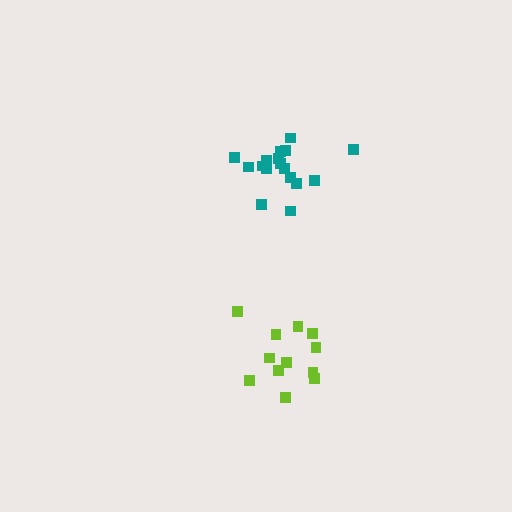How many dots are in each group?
Group 1: 12 dots, Group 2: 17 dots (29 total).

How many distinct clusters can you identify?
There are 2 distinct clusters.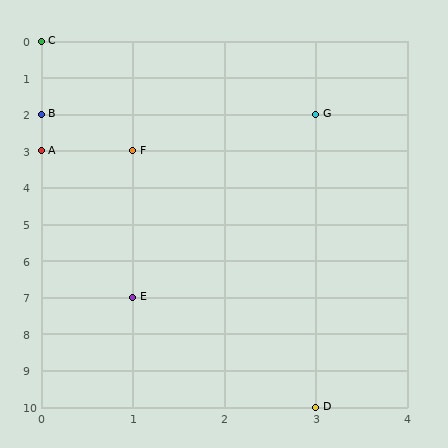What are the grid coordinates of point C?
Point C is at grid coordinates (0, 0).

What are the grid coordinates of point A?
Point A is at grid coordinates (0, 3).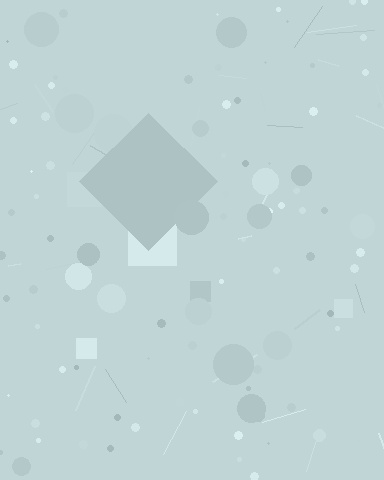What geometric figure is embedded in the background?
A diamond is embedded in the background.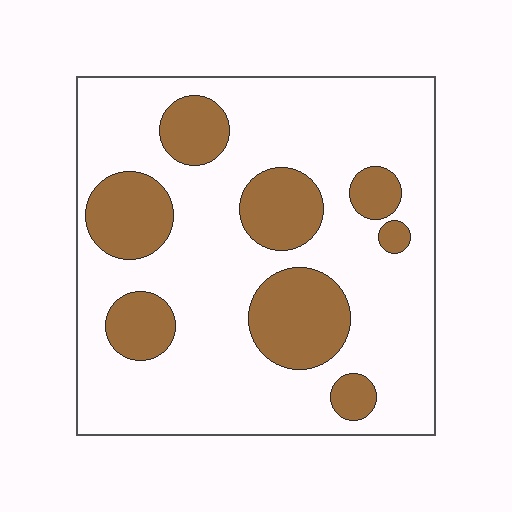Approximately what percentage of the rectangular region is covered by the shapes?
Approximately 25%.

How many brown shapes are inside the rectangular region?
8.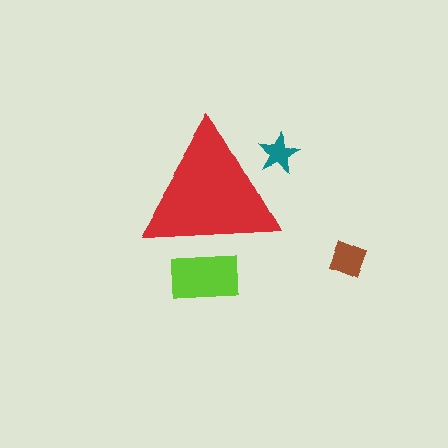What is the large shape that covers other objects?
A red triangle.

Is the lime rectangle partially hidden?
Yes, the lime rectangle is partially hidden behind the red triangle.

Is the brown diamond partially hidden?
No, the brown diamond is fully visible.